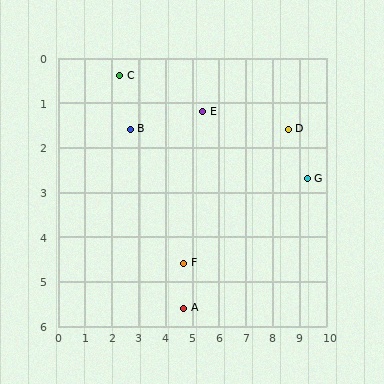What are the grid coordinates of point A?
Point A is at approximately (4.7, 5.6).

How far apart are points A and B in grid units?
Points A and B are about 4.5 grid units apart.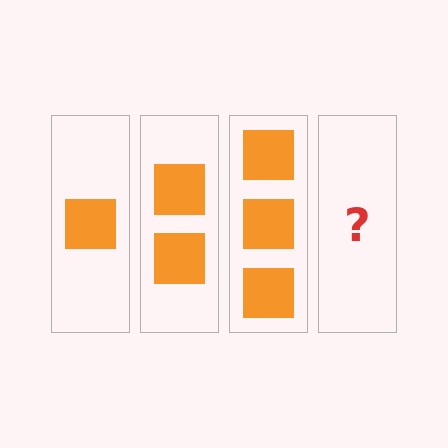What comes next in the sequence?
The next element should be 4 squares.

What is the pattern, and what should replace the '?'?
The pattern is that each step adds one more square. The '?' should be 4 squares.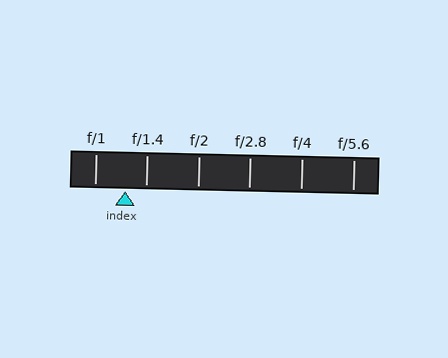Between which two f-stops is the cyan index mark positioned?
The index mark is between f/1 and f/1.4.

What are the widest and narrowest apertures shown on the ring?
The widest aperture shown is f/1 and the narrowest is f/5.6.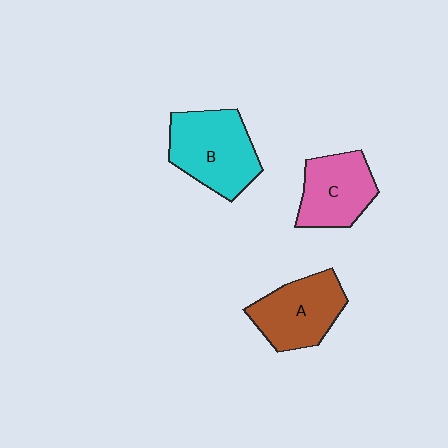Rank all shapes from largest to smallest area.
From largest to smallest: B (cyan), A (brown), C (pink).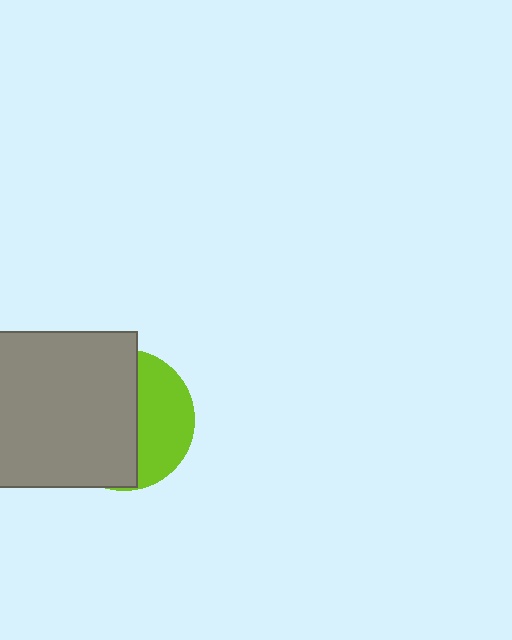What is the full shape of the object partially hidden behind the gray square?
The partially hidden object is a lime circle.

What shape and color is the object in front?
The object in front is a gray square.